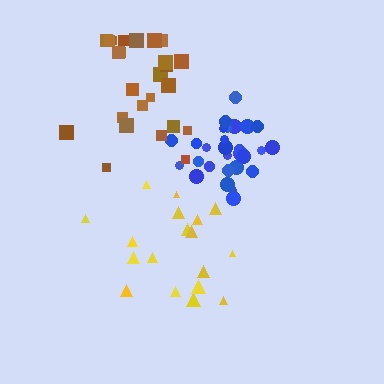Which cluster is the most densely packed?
Blue.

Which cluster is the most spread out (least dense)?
Yellow.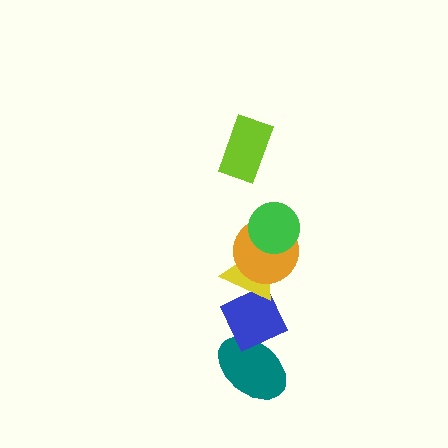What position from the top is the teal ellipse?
The teal ellipse is 6th from the top.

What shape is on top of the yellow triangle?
The orange circle is on top of the yellow triangle.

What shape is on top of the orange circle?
The green circle is on top of the orange circle.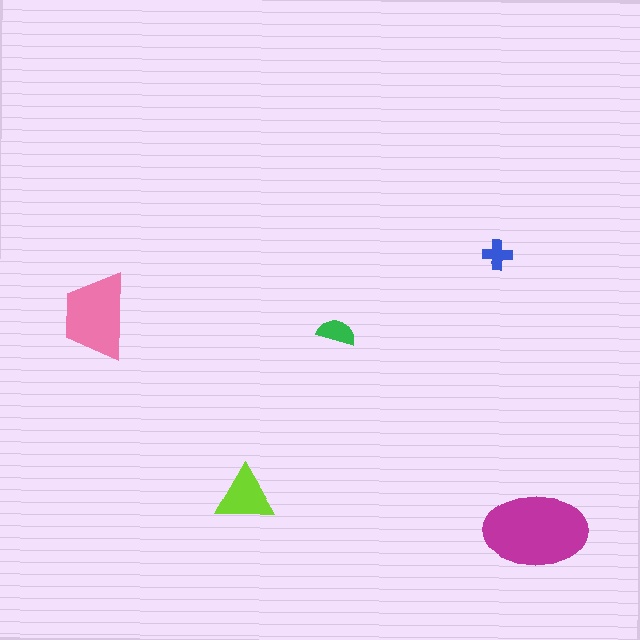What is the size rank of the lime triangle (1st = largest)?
3rd.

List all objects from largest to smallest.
The magenta ellipse, the pink trapezoid, the lime triangle, the green semicircle, the blue cross.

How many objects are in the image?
There are 5 objects in the image.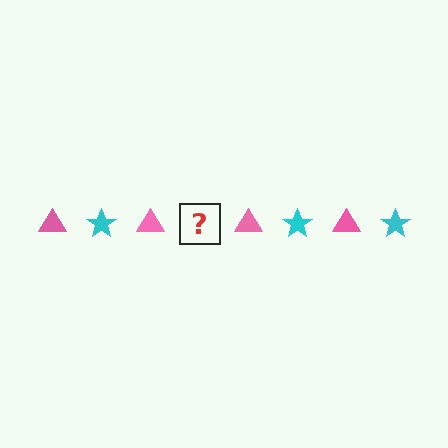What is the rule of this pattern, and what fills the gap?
The rule is that the pattern alternates between pink triangle and cyan star. The gap should be filled with a cyan star.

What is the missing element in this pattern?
The missing element is a cyan star.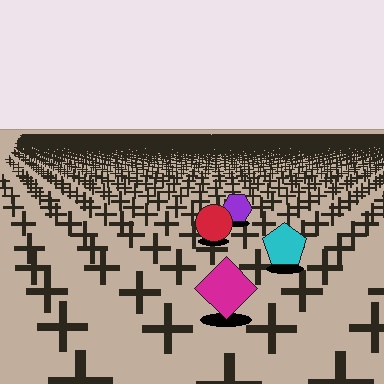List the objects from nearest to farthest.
From nearest to farthest: the magenta diamond, the cyan pentagon, the red circle, the purple hexagon.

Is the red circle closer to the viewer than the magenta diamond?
No. The magenta diamond is closer — you can tell from the texture gradient: the ground texture is coarser near it.